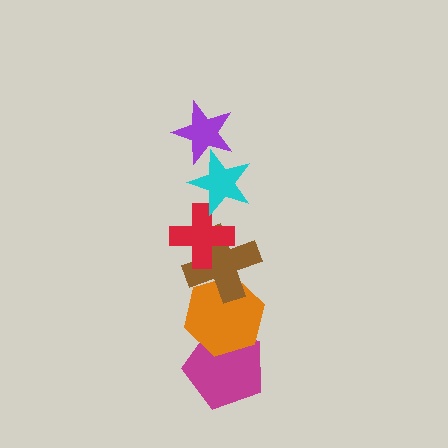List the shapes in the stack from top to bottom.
From top to bottom: the purple star, the cyan star, the red cross, the brown cross, the orange hexagon, the magenta pentagon.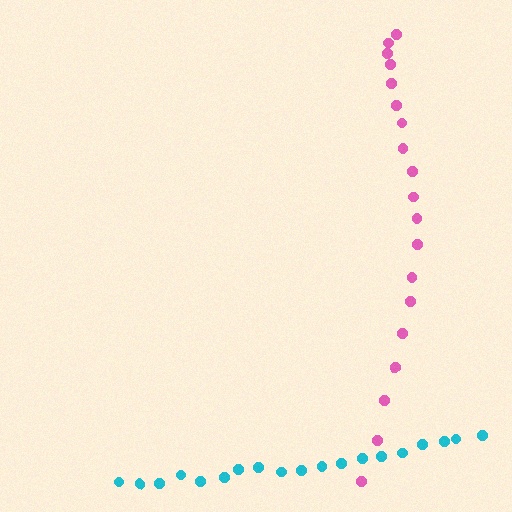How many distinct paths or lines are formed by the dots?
There are 2 distinct paths.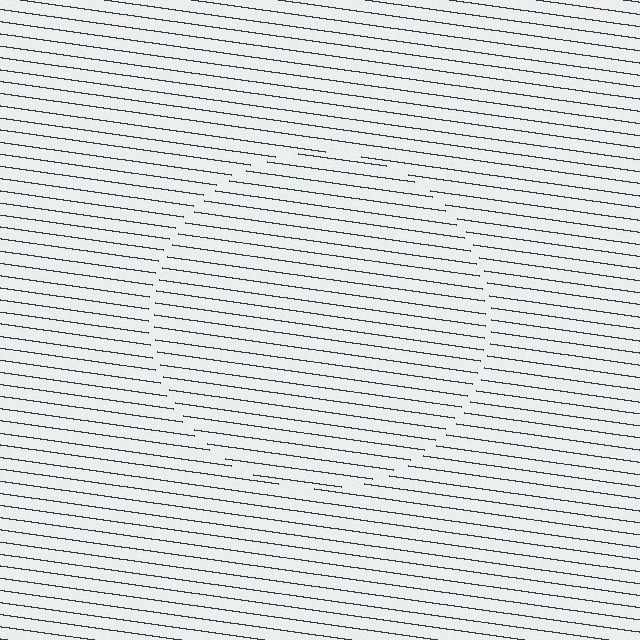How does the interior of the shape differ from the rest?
The interior of the shape contains the same grating, shifted by half a period — the contour is defined by the phase discontinuity where line-ends from the inner and outer gratings abut.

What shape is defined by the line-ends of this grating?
An illusory circle. The interior of the shape contains the same grating, shifted by half a period — the contour is defined by the phase discontinuity where line-ends from the inner and outer gratings abut.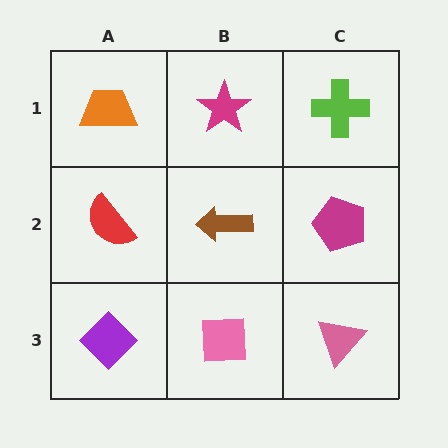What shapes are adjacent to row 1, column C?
A magenta pentagon (row 2, column C), a magenta star (row 1, column B).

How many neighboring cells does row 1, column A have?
2.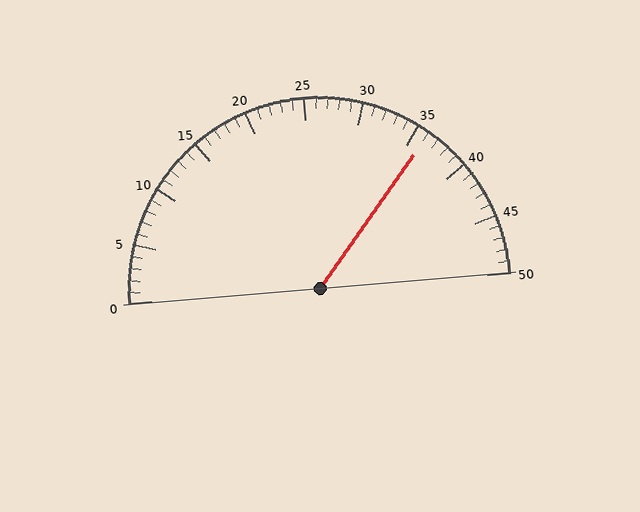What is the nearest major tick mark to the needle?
The nearest major tick mark is 35.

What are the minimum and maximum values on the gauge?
The gauge ranges from 0 to 50.